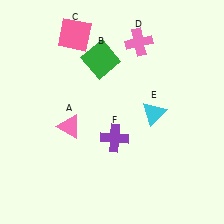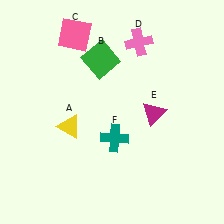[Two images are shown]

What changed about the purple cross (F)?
In Image 1, F is purple. In Image 2, it changed to teal.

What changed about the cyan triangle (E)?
In Image 1, E is cyan. In Image 2, it changed to magenta.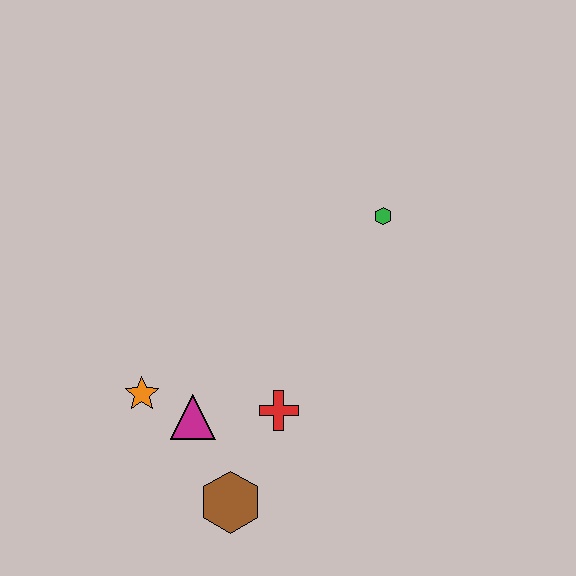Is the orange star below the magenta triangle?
No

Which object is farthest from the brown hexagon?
The green hexagon is farthest from the brown hexagon.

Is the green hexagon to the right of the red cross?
Yes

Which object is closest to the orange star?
The magenta triangle is closest to the orange star.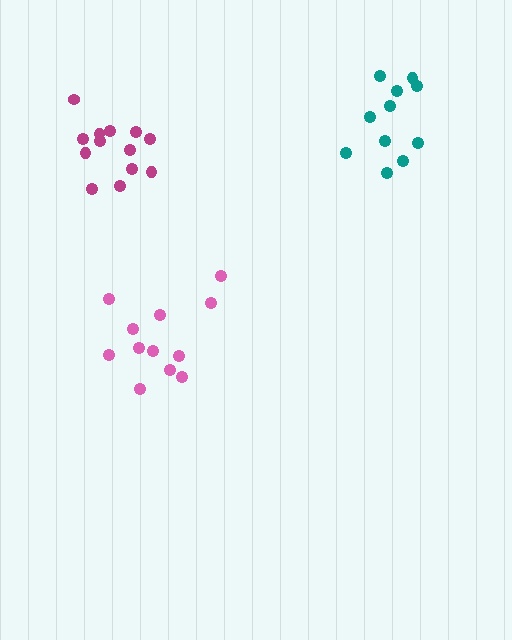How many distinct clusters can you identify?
There are 3 distinct clusters.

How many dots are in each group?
Group 1: 11 dots, Group 2: 13 dots, Group 3: 12 dots (36 total).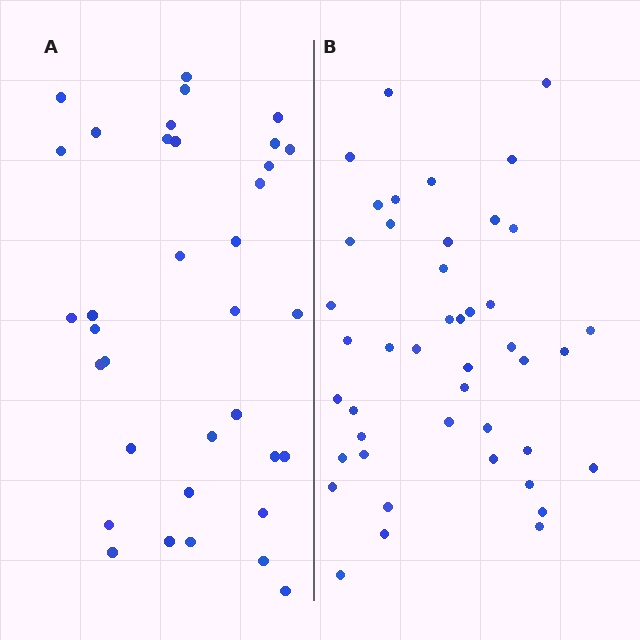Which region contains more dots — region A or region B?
Region B (the right region) has more dots.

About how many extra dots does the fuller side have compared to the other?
Region B has roughly 8 or so more dots than region A.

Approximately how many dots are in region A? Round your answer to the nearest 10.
About 40 dots. (The exact count is 35, which rounds to 40.)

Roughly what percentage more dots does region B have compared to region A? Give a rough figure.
About 25% more.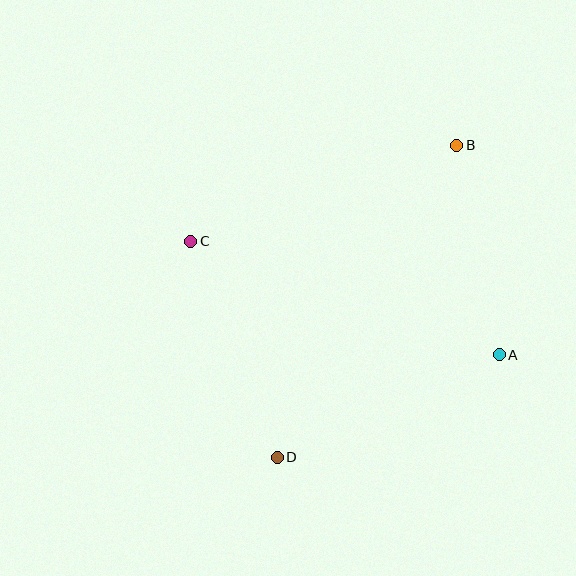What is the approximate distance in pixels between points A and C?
The distance between A and C is approximately 328 pixels.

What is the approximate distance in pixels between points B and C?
The distance between B and C is approximately 283 pixels.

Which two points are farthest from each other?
Points B and D are farthest from each other.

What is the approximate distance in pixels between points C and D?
The distance between C and D is approximately 233 pixels.